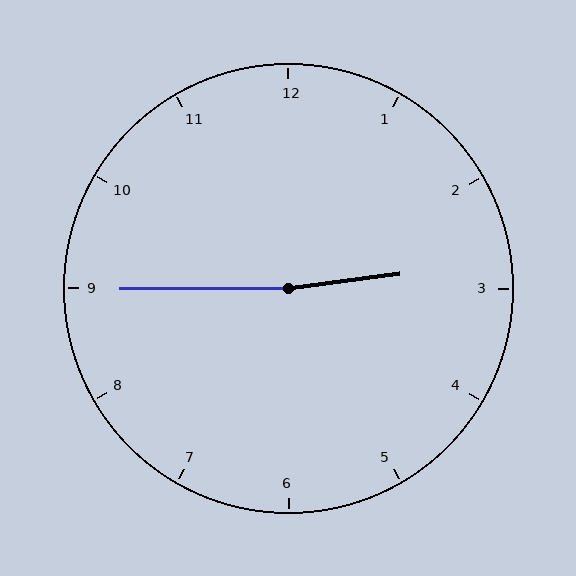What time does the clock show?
2:45.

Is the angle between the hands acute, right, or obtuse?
It is obtuse.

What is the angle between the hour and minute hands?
Approximately 172 degrees.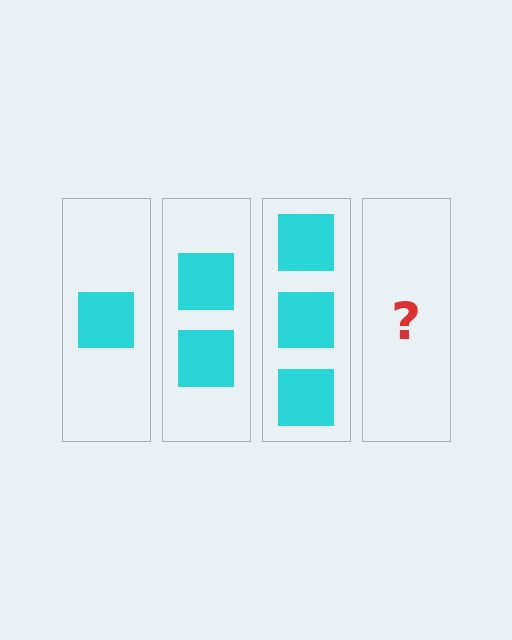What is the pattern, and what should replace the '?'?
The pattern is that each step adds one more square. The '?' should be 4 squares.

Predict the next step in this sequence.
The next step is 4 squares.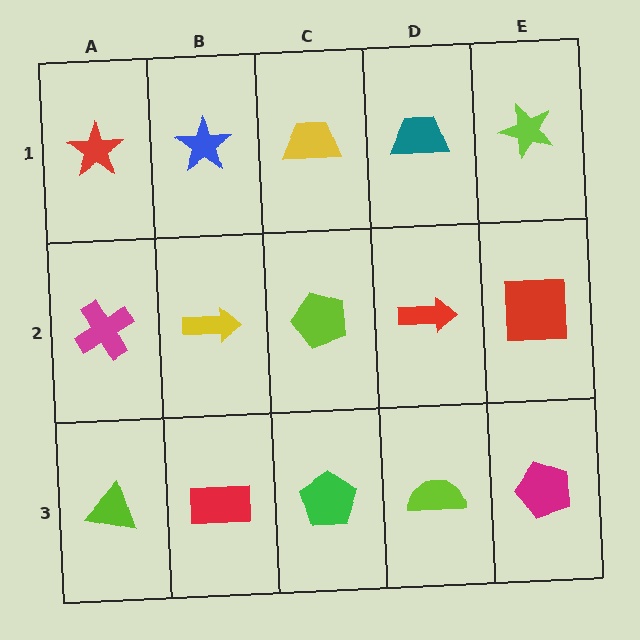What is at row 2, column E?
A red square.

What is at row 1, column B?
A blue star.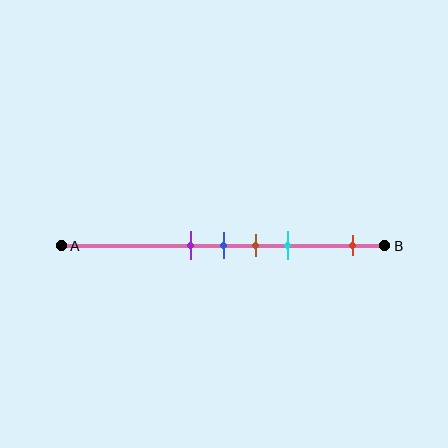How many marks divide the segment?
There are 5 marks dividing the segment.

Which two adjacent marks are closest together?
The purple and blue marks are the closest adjacent pair.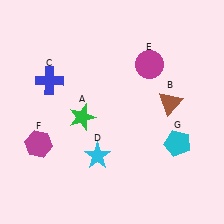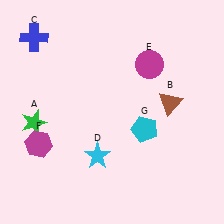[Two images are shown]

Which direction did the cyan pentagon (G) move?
The cyan pentagon (G) moved left.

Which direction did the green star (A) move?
The green star (A) moved left.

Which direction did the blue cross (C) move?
The blue cross (C) moved up.